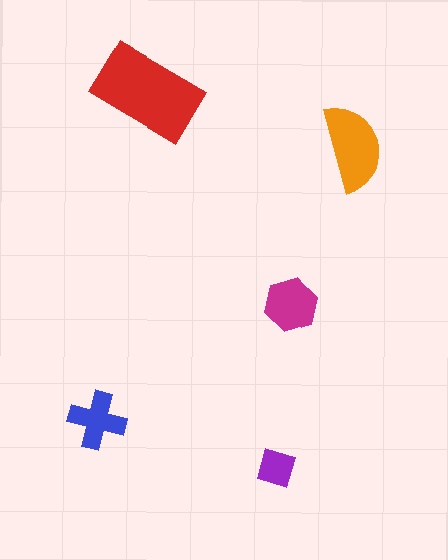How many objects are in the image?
There are 5 objects in the image.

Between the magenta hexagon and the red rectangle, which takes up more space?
The red rectangle.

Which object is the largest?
The red rectangle.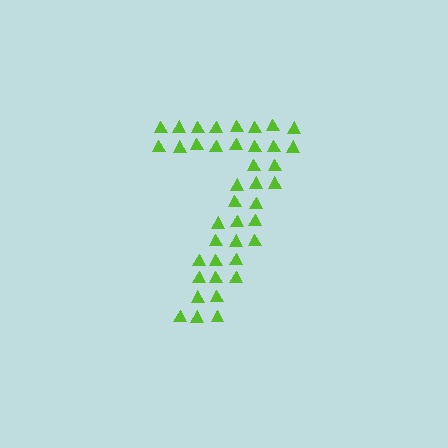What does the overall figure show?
The overall figure shows the digit 7.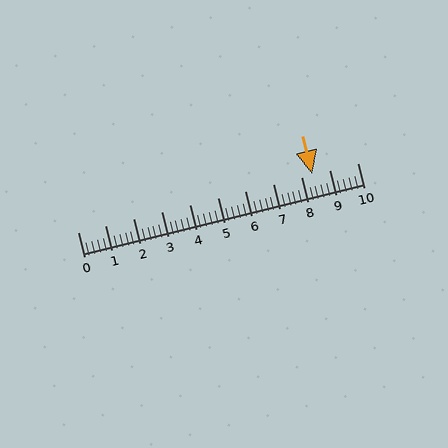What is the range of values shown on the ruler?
The ruler shows values from 0 to 10.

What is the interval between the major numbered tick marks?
The major tick marks are spaced 1 units apart.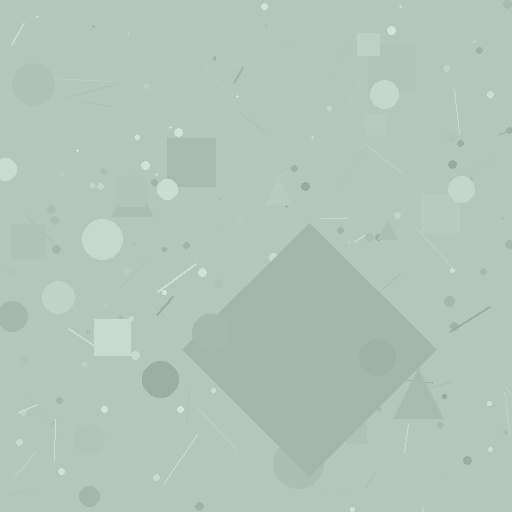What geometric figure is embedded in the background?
A diamond is embedded in the background.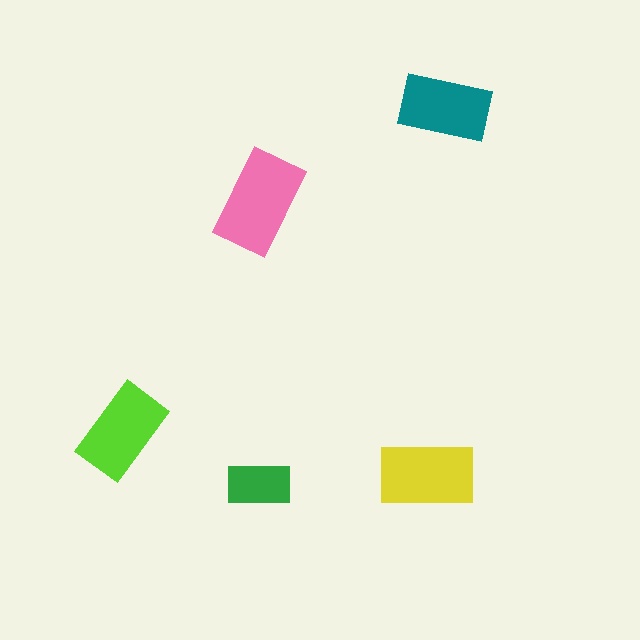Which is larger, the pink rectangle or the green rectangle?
The pink one.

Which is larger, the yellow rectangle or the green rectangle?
The yellow one.